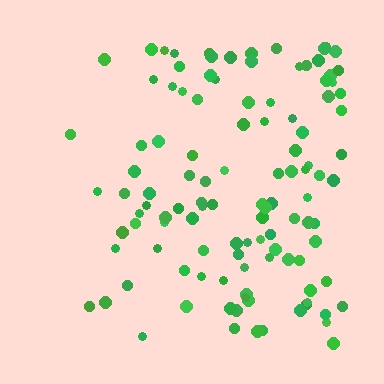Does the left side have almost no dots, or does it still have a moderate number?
Still a moderate number, just noticeably fewer than the right.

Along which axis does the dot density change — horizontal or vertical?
Horizontal.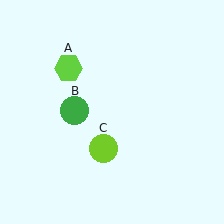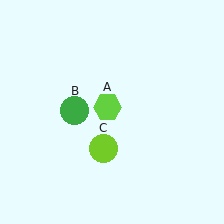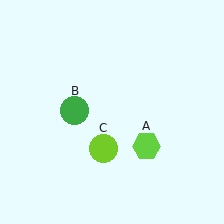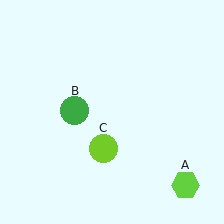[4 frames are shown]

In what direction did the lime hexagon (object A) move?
The lime hexagon (object A) moved down and to the right.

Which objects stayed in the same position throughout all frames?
Green circle (object B) and lime circle (object C) remained stationary.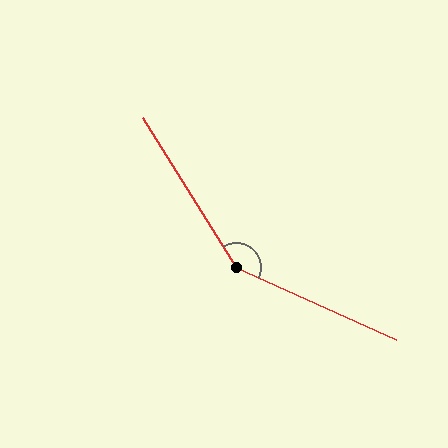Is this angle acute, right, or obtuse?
It is obtuse.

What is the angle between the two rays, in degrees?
Approximately 146 degrees.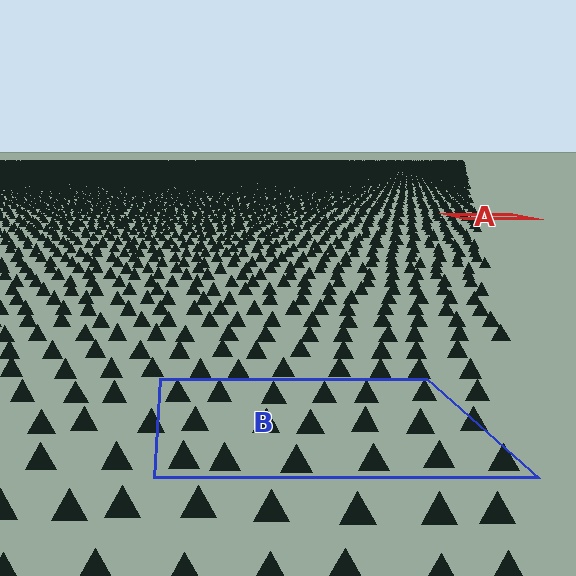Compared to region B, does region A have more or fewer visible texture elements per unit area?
Region A has more texture elements per unit area — they are packed more densely because it is farther away.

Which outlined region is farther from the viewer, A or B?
Region A is farther from the viewer — the texture elements inside it appear smaller and more densely packed.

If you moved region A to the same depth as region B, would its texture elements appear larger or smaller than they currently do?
They would appear larger. At a closer depth, the same texture elements are projected at a bigger on-screen size.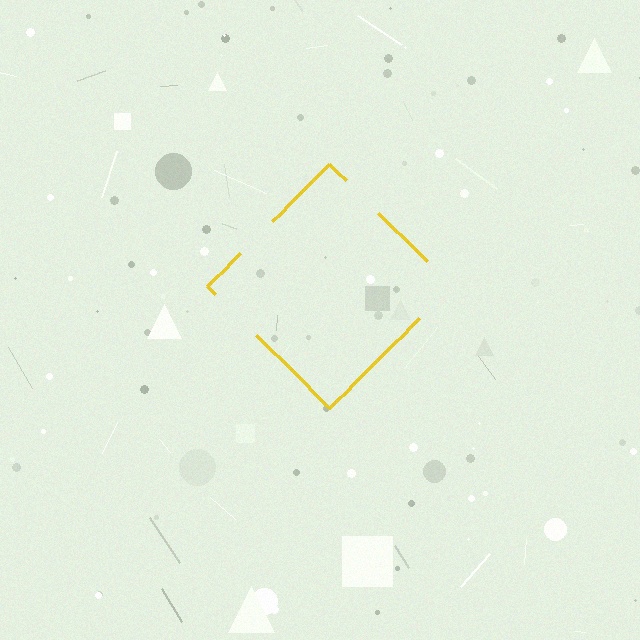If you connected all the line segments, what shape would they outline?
They would outline a diamond.